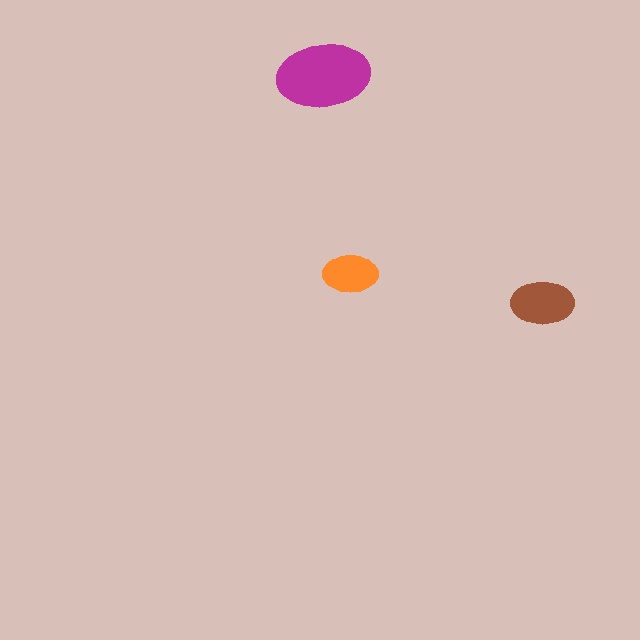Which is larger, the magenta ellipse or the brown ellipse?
The magenta one.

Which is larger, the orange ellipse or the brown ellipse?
The brown one.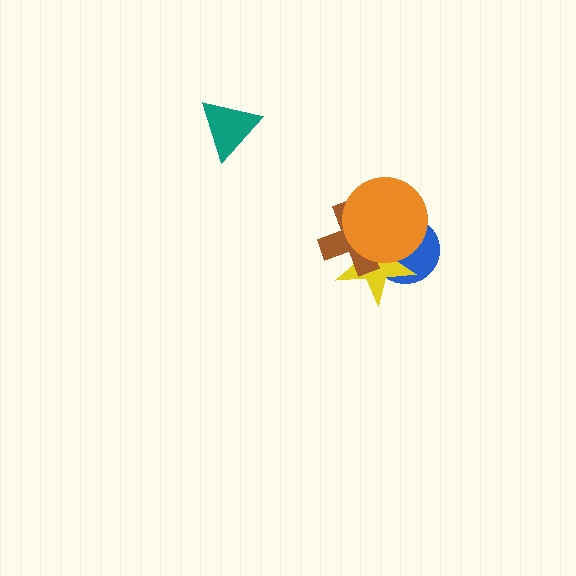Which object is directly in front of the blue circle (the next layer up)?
The yellow star is directly in front of the blue circle.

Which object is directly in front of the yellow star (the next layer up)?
The brown cross is directly in front of the yellow star.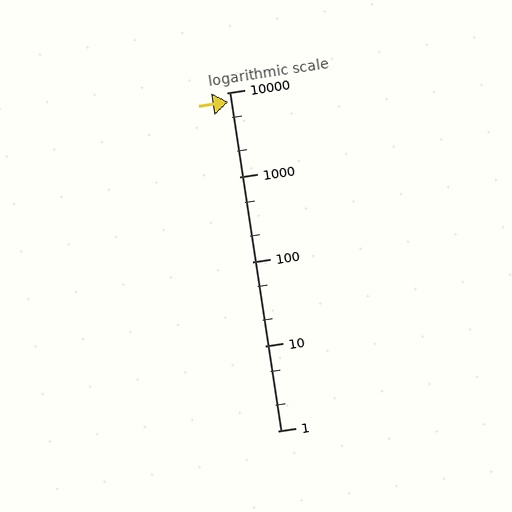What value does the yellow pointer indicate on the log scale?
The pointer indicates approximately 7800.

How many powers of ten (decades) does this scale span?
The scale spans 4 decades, from 1 to 10000.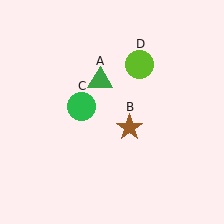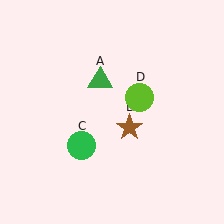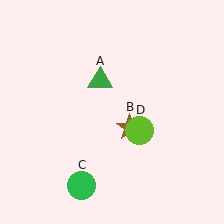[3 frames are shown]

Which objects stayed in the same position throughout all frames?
Green triangle (object A) and brown star (object B) remained stationary.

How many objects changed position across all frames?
2 objects changed position: green circle (object C), lime circle (object D).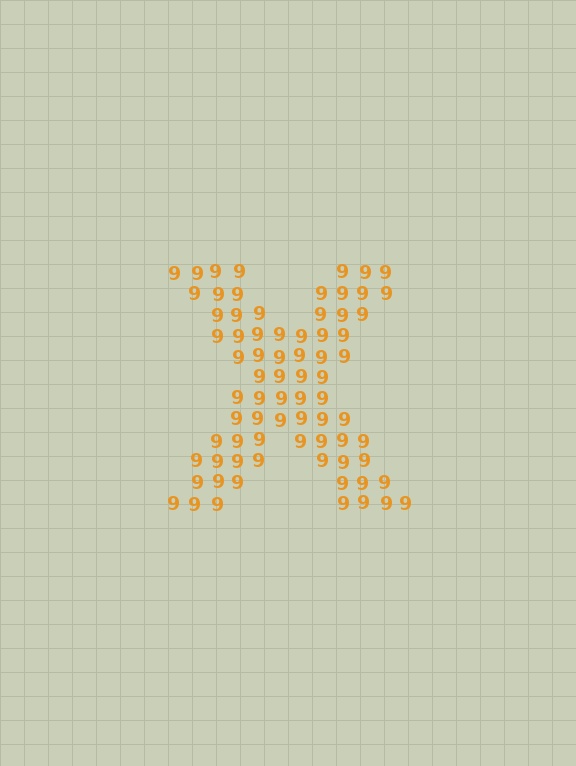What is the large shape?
The large shape is the letter X.